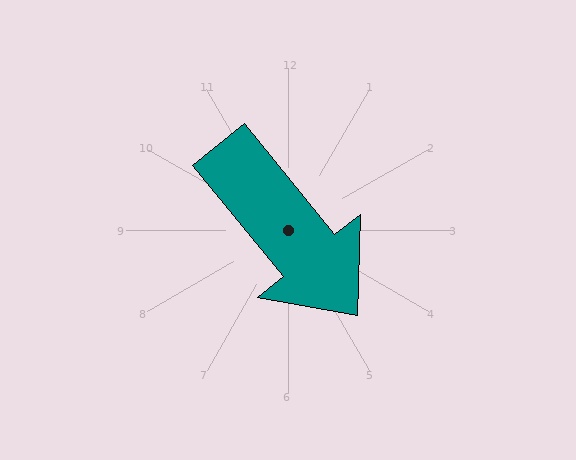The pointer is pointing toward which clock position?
Roughly 5 o'clock.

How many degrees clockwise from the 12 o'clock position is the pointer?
Approximately 141 degrees.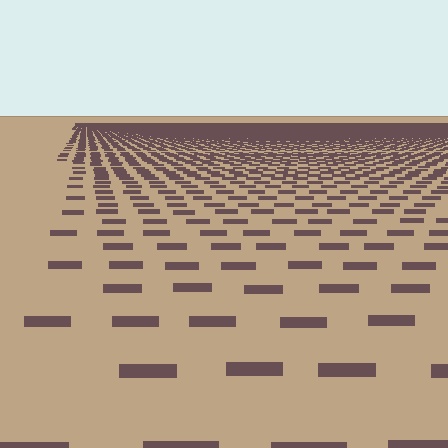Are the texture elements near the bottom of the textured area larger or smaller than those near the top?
Larger. Near the bottom, elements are closer to the viewer and appear at a bigger on-screen size.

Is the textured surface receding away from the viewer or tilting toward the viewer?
The surface is receding away from the viewer. Texture elements get smaller and denser toward the top.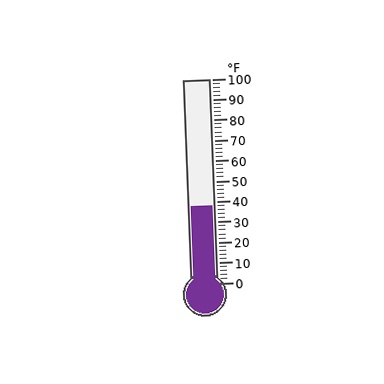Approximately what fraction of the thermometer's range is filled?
The thermometer is filled to approximately 40% of its range.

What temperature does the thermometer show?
The thermometer shows approximately 38°F.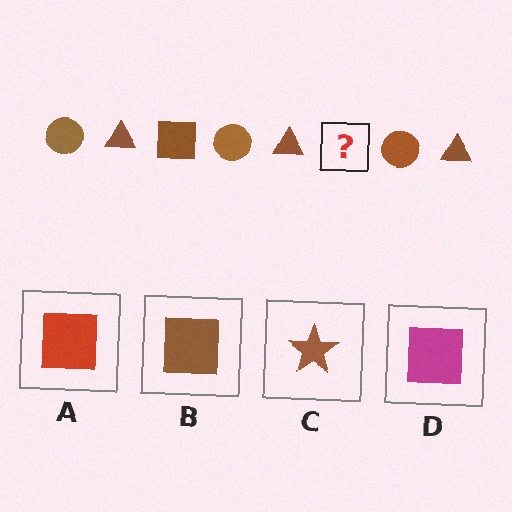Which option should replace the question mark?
Option B.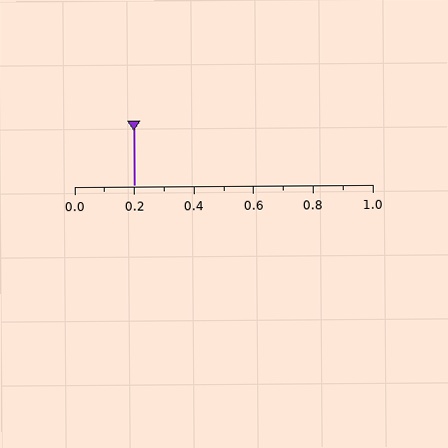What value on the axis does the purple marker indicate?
The marker indicates approximately 0.2.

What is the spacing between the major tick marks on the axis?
The major ticks are spaced 0.2 apart.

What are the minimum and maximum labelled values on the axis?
The axis runs from 0.0 to 1.0.